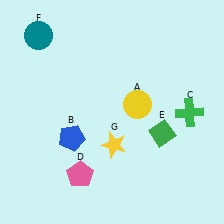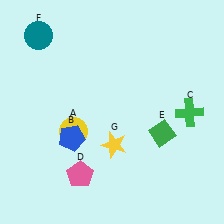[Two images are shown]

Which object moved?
The yellow circle (A) moved left.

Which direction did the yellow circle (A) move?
The yellow circle (A) moved left.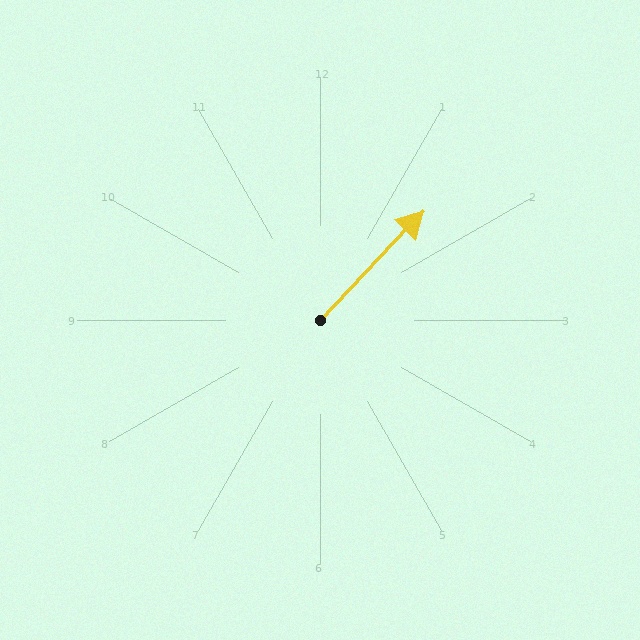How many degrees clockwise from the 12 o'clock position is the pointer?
Approximately 43 degrees.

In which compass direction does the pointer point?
Northeast.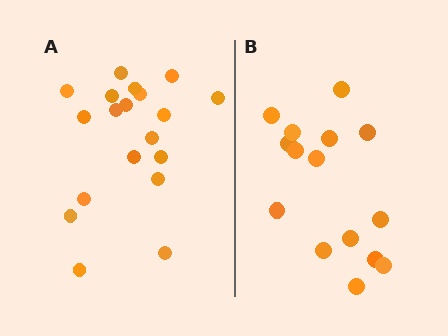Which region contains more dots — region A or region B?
Region A (the left region) has more dots.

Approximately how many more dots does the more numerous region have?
Region A has about 4 more dots than region B.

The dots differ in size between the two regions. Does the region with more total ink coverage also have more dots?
No. Region B has more total ink coverage because its dots are larger, but region A actually contains more individual dots. Total area can be misleading — the number of items is what matters here.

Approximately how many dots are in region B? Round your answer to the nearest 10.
About 20 dots. (The exact count is 15, which rounds to 20.)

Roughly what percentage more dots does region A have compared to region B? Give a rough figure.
About 25% more.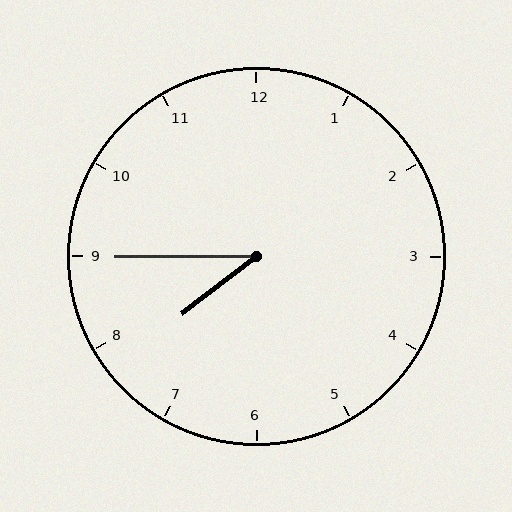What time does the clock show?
7:45.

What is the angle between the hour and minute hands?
Approximately 38 degrees.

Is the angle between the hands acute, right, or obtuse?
It is acute.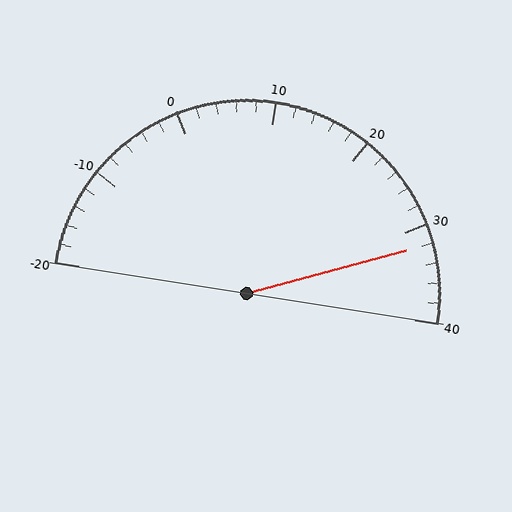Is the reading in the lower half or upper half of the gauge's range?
The reading is in the upper half of the range (-20 to 40).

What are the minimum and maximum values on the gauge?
The gauge ranges from -20 to 40.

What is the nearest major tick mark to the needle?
The nearest major tick mark is 30.